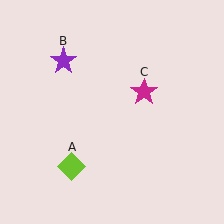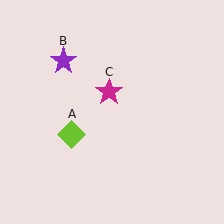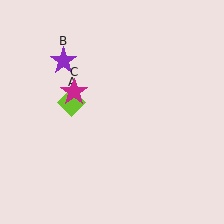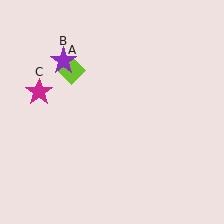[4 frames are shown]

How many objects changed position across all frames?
2 objects changed position: lime diamond (object A), magenta star (object C).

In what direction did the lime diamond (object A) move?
The lime diamond (object A) moved up.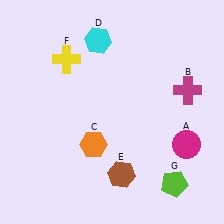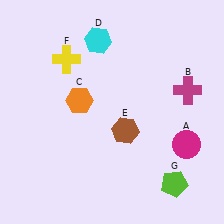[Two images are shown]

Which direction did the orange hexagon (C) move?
The orange hexagon (C) moved up.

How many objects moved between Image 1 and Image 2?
2 objects moved between the two images.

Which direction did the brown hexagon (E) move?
The brown hexagon (E) moved up.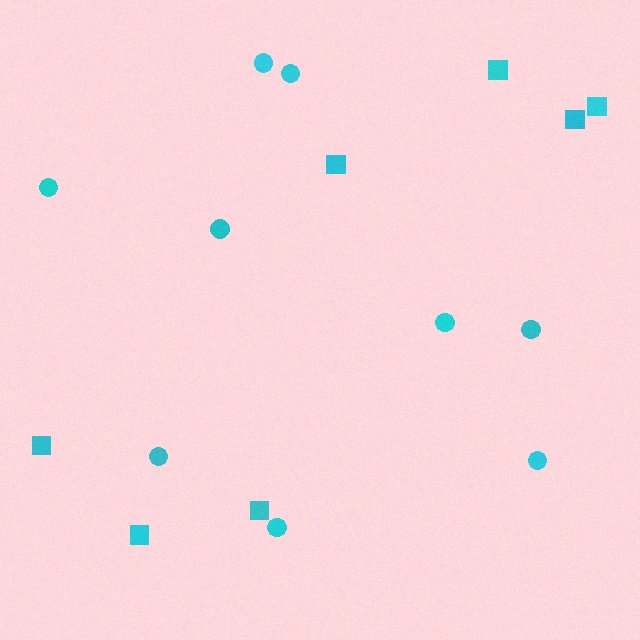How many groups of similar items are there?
There are 2 groups: one group of circles (9) and one group of squares (7).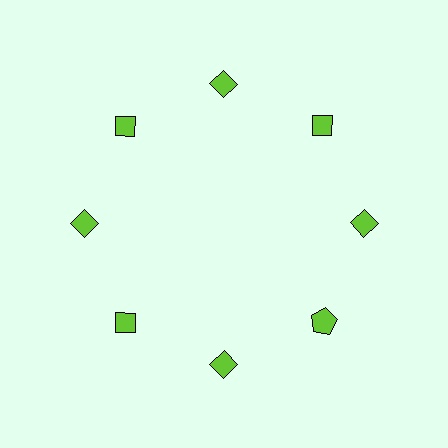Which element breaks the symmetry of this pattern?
The lime pentagon at roughly the 4 o'clock position breaks the symmetry. All other shapes are lime diamonds.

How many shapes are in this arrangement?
There are 8 shapes arranged in a ring pattern.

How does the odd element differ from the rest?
It has a different shape: pentagon instead of diamond.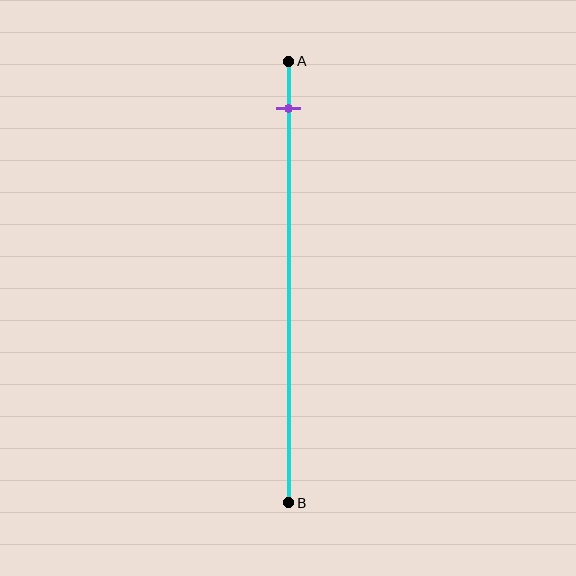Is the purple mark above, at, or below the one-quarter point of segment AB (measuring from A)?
The purple mark is above the one-quarter point of segment AB.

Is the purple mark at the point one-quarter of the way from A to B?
No, the mark is at about 10% from A, not at the 25% one-quarter point.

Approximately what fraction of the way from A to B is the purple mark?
The purple mark is approximately 10% of the way from A to B.